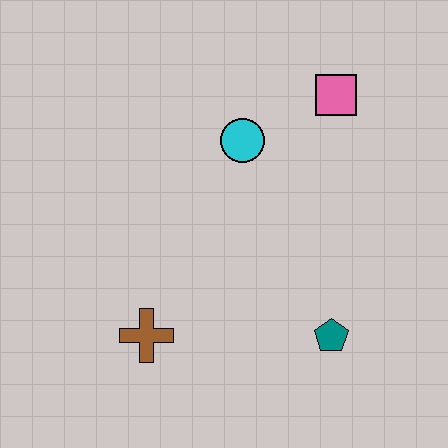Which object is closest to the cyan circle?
The pink square is closest to the cyan circle.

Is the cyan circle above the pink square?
No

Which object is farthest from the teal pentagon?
The pink square is farthest from the teal pentagon.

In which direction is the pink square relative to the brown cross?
The pink square is above the brown cross.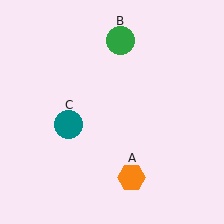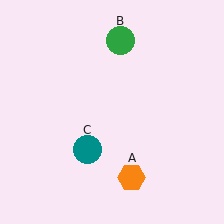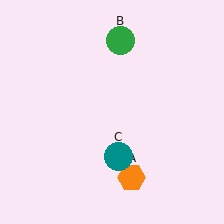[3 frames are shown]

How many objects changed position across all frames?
1 object changed position: teal circle (object C).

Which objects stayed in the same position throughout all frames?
Orange hexagon (object A) and green circle (object B) remained stationary.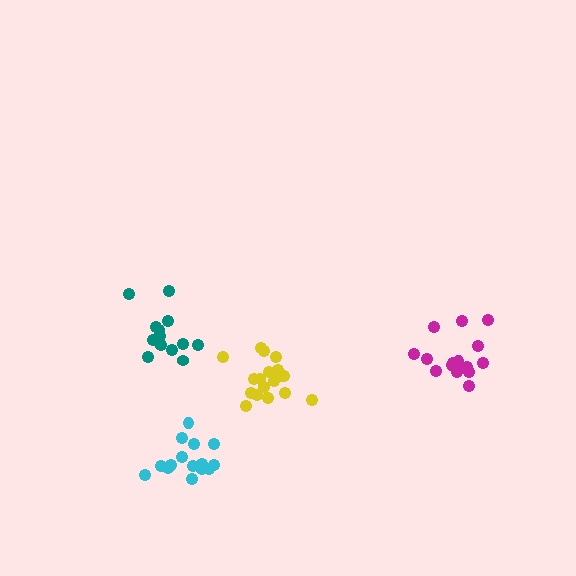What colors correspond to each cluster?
The clusters are colored: yellow, cyan, magenta, teal.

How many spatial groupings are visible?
There are 4 spatial groupings.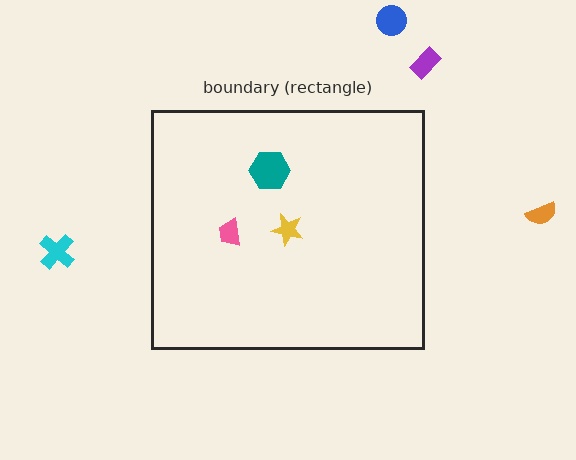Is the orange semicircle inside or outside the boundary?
Outside.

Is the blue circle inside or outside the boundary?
Outside.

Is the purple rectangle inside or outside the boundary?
Outside.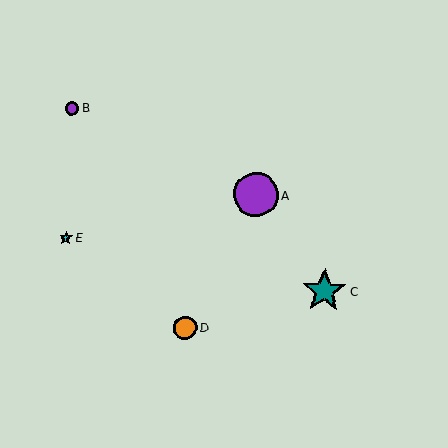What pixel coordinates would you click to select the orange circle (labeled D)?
Click at (185, 328) to select the orange circle D.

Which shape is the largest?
The teal star (labeled C) is the largest.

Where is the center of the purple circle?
The center of the purple circle is at (72, 108).